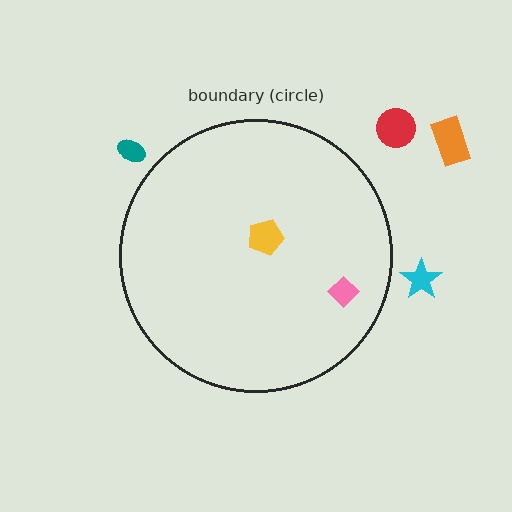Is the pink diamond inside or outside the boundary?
Inside.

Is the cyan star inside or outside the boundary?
Outside.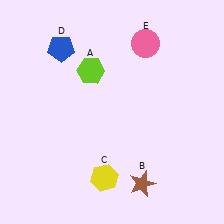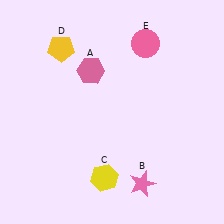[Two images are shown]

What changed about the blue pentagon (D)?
In Image 1, D is blue. In Image 2, it changed to yellow.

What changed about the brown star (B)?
In Image 1, B is brown. In Image 2, it changed to pink.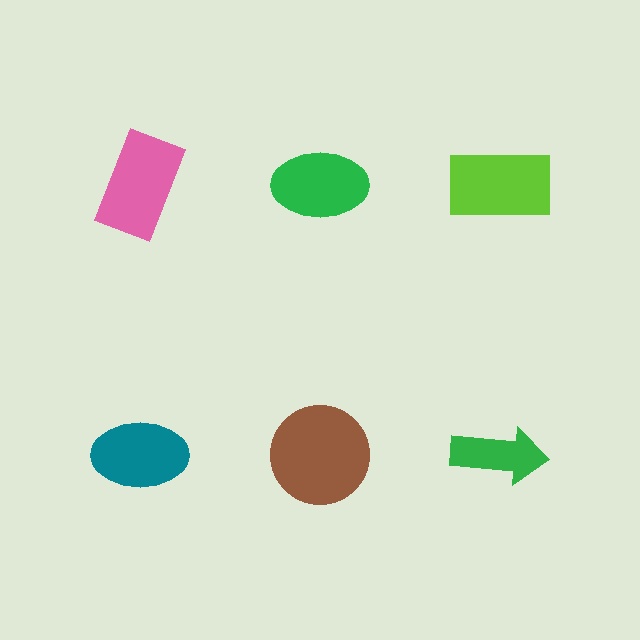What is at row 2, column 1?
A teal ellipse.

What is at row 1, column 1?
A pink rectangle.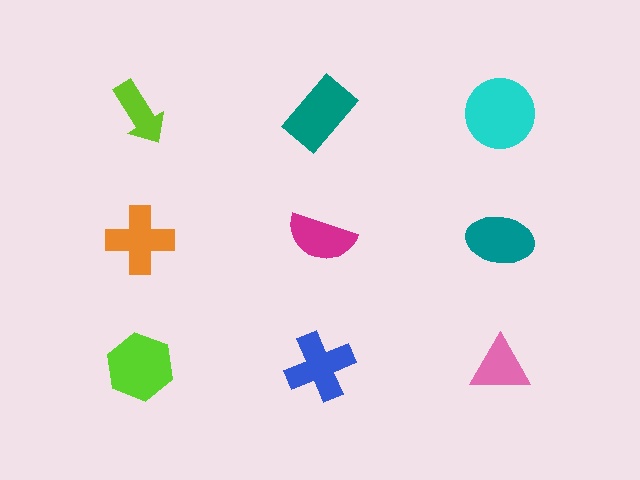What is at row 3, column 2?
A blue cross.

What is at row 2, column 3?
A teal ellipse.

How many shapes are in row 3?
3 shapes.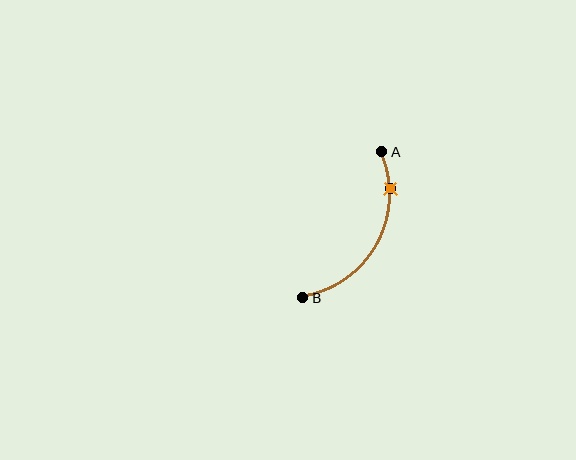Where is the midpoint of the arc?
The arc midpoint is the point on the curve farthest from the straight line joining A and B. It sits to the right of that line.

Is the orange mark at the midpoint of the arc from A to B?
No. The orange mark lies on the arc but is closer to endpoint A. The arc midpoint would be at the point on the curve equidistant along the arc from both A and B.